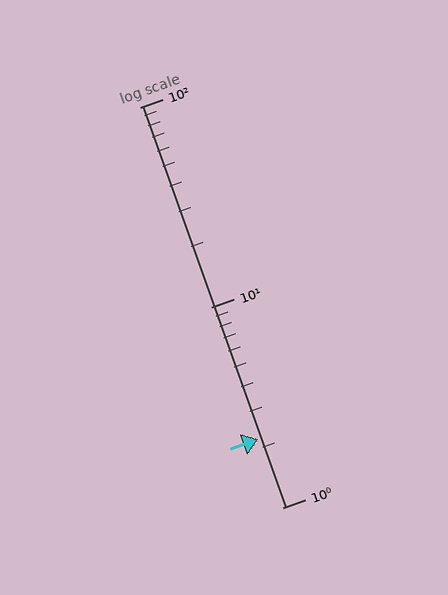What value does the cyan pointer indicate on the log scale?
The pointer indicates approximately 2.2.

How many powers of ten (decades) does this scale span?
The scale spans 2 decades, from 1 to 100.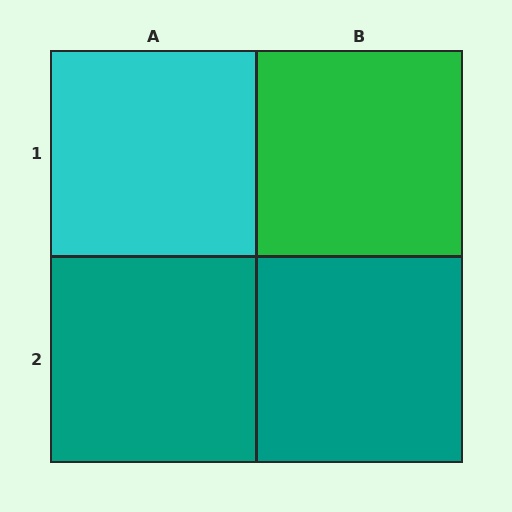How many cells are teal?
2 cells are teal.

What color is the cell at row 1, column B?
Green.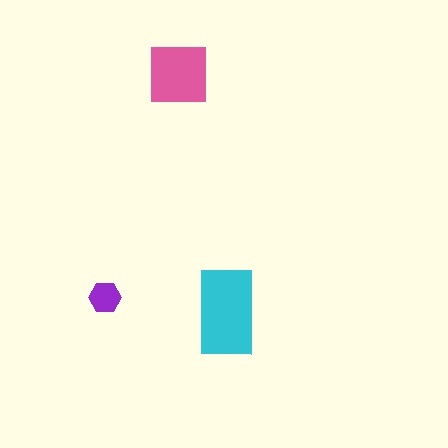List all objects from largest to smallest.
The cyan rectangle, the pink square, the purple hexagon.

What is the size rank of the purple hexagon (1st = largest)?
3rd.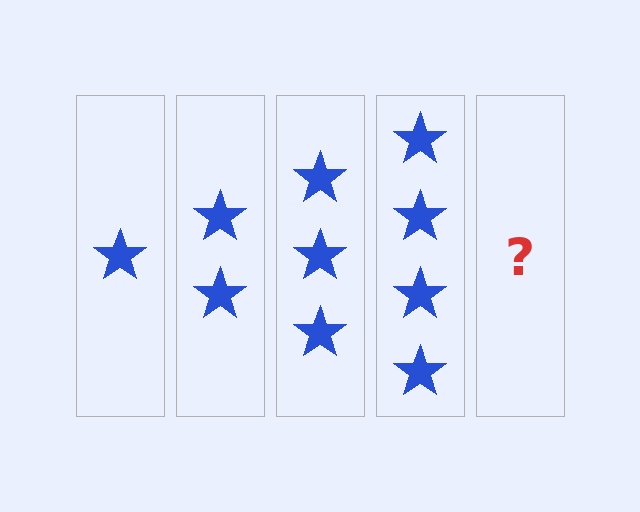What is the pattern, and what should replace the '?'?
The pattern is that each step adds one more star. The '?' should be 5 stars.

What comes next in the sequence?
The next element should be 5 stars.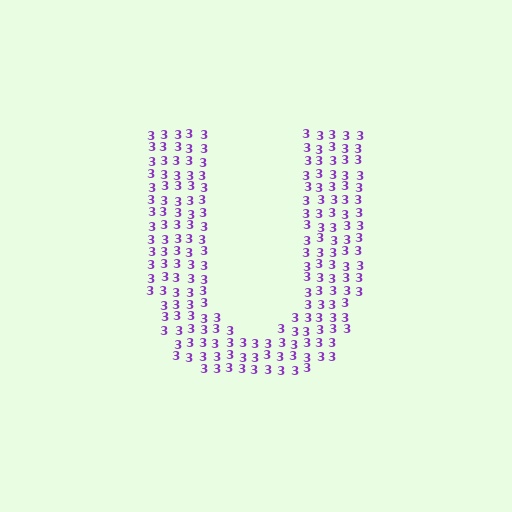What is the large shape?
The large shape is the letter U.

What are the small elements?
The small elements are digit 3's.